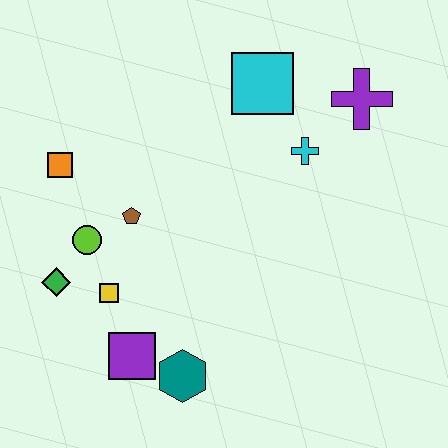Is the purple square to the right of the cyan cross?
No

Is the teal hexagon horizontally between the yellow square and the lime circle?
No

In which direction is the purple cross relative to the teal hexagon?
The purple cross is above the teal hexagon.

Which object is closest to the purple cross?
The cyan cross is closest to the purple cross.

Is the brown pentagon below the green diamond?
No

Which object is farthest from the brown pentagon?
The purple cross is farthest from the brown pentagon.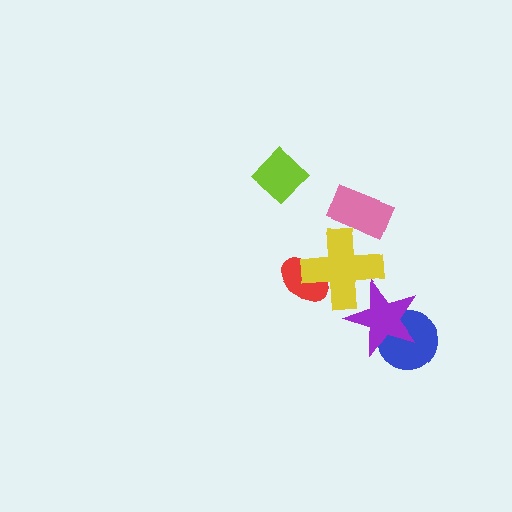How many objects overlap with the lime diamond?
0 objects overlap with the lime diamond.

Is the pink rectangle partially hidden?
Yes, it is partially covered by another shape.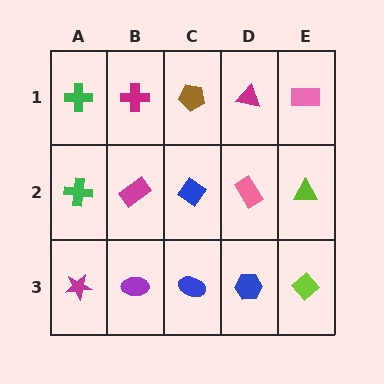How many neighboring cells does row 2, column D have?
4.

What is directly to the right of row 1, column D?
A pink rectangle.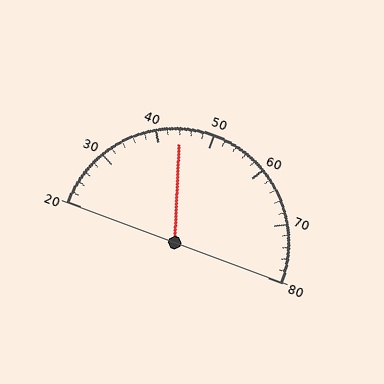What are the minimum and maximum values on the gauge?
The gauge ranges from 20 to 80.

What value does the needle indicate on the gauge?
The needle indicates approximately 44.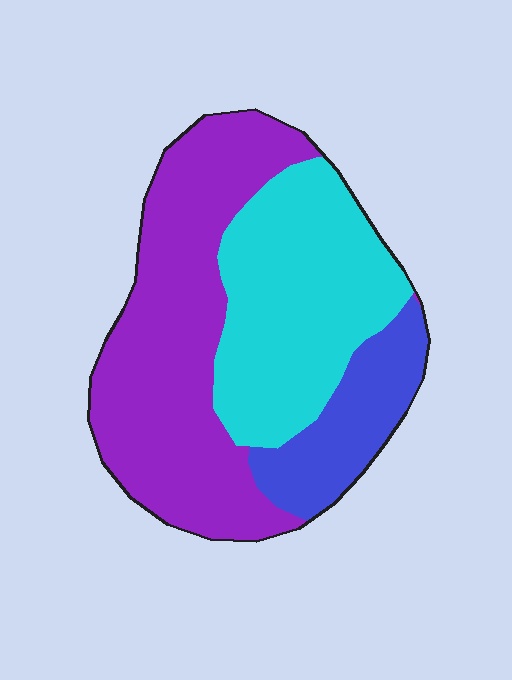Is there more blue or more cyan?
Cyan.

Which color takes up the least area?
Blue, at roughly 15%.